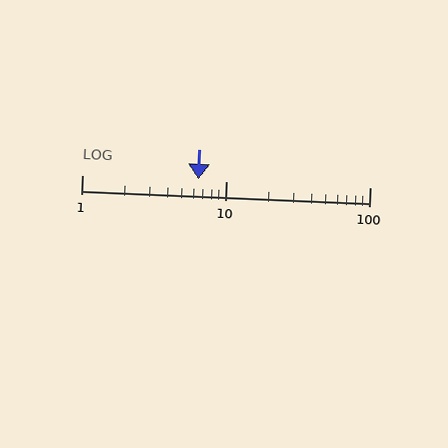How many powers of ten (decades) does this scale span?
The scale spans 2 decades, from 1 to 100.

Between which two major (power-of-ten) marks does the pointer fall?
The pointer is between 1 and 10.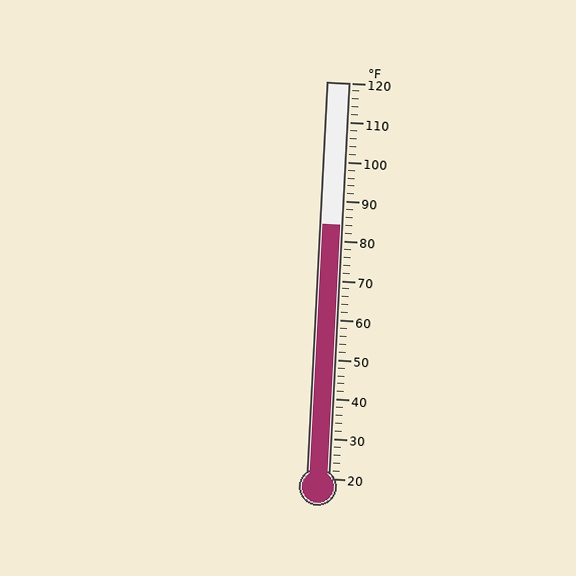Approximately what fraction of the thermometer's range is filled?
The thermometer is filled to approximately 65% of its range.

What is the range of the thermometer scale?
The thermometer scale ranges from 20°F to 120°F.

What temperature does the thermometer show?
The thermometer shows approximately 84°F.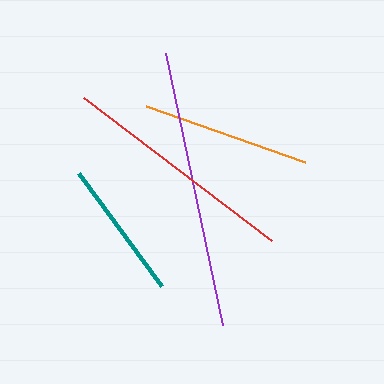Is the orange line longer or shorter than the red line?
The red line is longer than the orange line.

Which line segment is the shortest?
The teal line is the shortest at approximately 140 pixels.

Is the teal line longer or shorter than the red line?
The red line is longer than the teal line.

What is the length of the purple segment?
The purple segment is approximately 279 pixels long.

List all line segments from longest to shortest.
From longest to shortest: purple, red, orange, teal.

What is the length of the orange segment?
The orange segment is approximately 168 pixels long.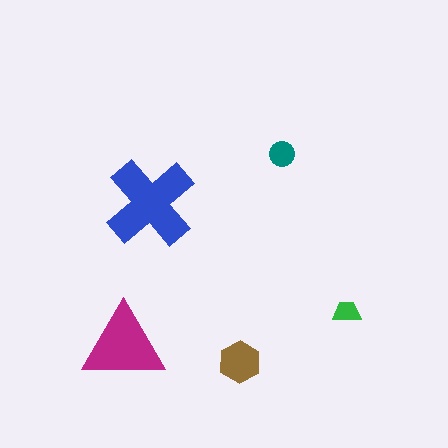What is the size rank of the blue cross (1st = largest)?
1st.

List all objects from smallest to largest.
The green trapezoid, the teal circle, the brown hexagon, the magenta triangle, the blue cross.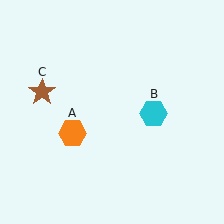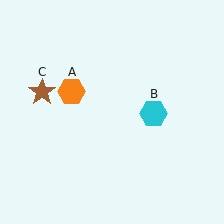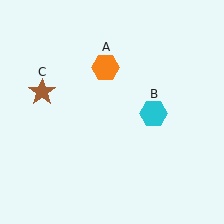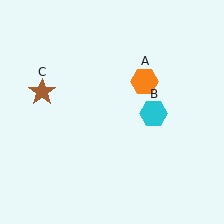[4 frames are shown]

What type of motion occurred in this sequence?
The orange hexagon (object A) rotated clockwise around the center of the scene.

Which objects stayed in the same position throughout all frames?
Cyan hexagon (object B) and brown star (object C) remained stationary.